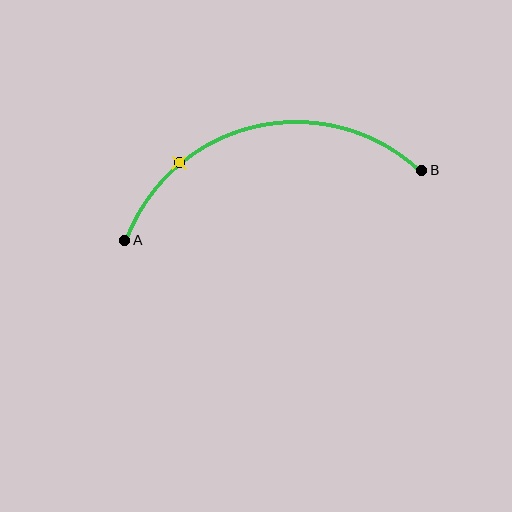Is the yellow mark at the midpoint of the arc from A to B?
No. The yellow mark lies on the arc but is closer to endpoint A. The arc midpoint would be at the point on the curve equidistant along the arc from both A and B.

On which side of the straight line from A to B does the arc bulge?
The arc bulges above the straight line connecting A and B.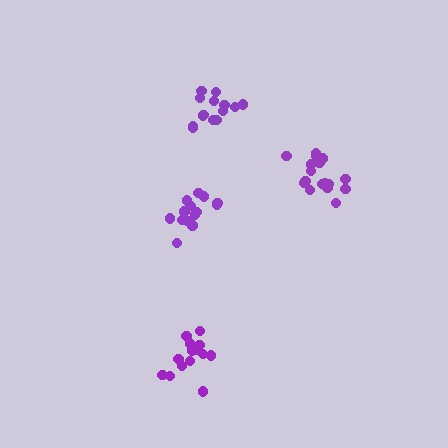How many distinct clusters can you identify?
There are 4 distinct clusters.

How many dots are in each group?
Group 1: 14 dots, Group 2: 17 dots, Group 3: 14 dots, Group 4: 14 dots (59 total).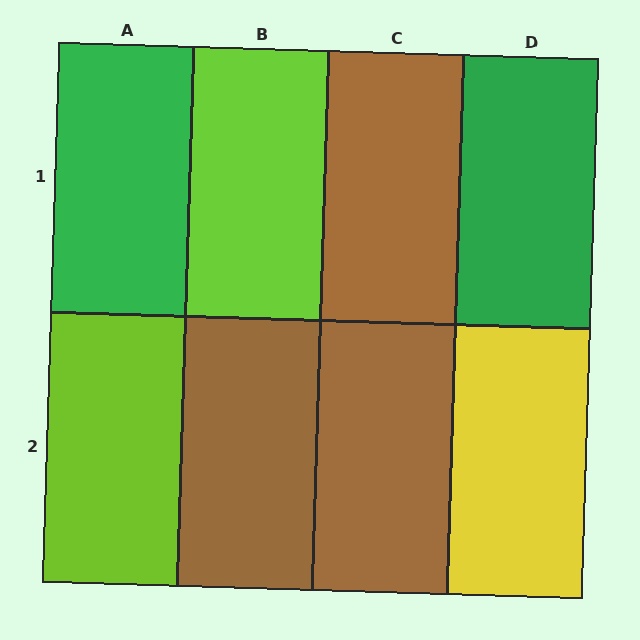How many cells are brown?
3 cells are brown.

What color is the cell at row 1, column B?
Lime.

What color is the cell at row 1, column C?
Brown.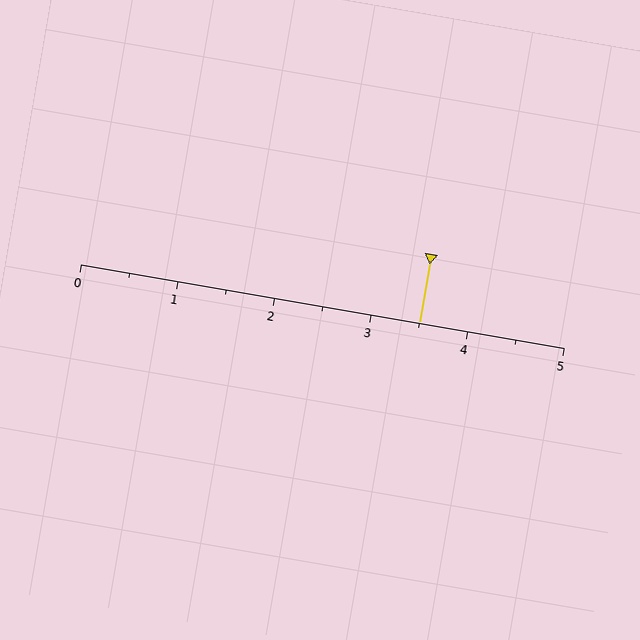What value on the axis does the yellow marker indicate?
The marker indicates approximately 3.5.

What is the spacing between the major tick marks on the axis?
The major ticks are spaced 1 apart.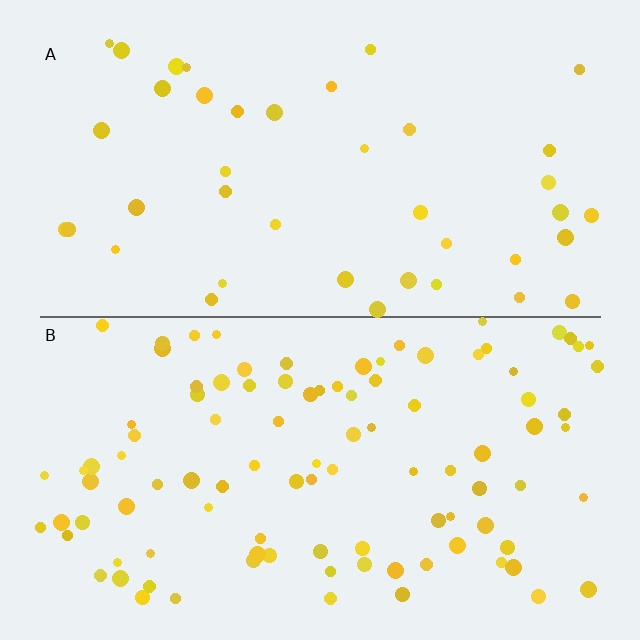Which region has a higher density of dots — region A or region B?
B (the bottom).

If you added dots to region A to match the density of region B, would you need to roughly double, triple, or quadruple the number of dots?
Approximately double.